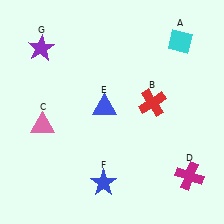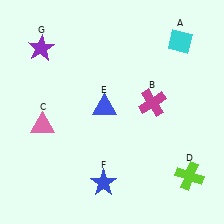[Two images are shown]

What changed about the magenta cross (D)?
In Image 1, D is magenta. In Image 2, it changed to lime.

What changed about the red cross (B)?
In Image 1, B is red. In Image 2, it changed to magenta.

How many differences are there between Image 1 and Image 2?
There are 2 differences between the two images.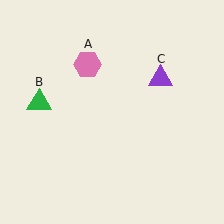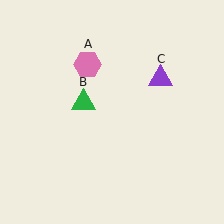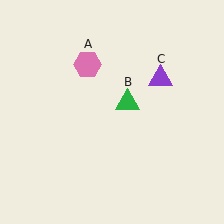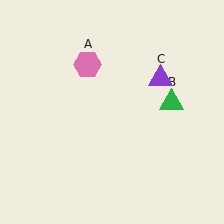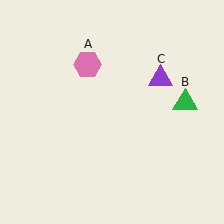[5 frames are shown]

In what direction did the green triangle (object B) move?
The green triangle (object B) moved right.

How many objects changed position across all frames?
1 object changed position: green triangle (object B).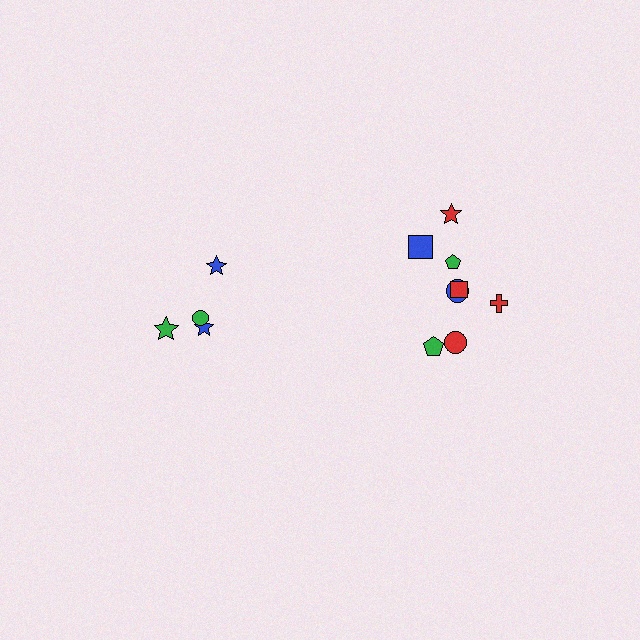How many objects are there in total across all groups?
There are 12 objects.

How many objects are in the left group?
There are 4 objects.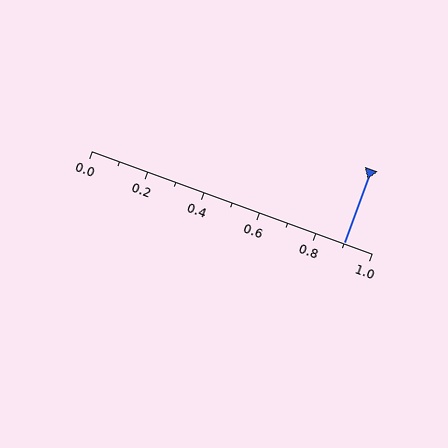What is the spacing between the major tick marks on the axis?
The major ticks are spaced 0.2 apart.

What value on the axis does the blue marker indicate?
The marker indicates approximately 0.9.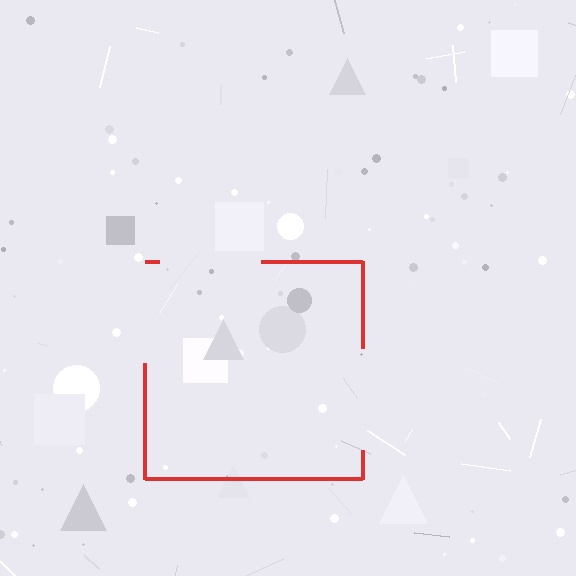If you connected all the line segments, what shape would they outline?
They would outline a square.